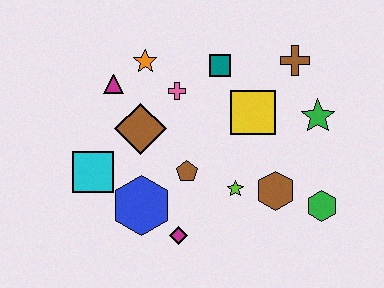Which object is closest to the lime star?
The brown hexagon is closest to the lime star.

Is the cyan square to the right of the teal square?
No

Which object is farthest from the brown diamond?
The green hexagon is farthest from the brown diamond.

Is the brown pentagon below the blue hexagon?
No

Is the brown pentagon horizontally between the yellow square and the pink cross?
Yes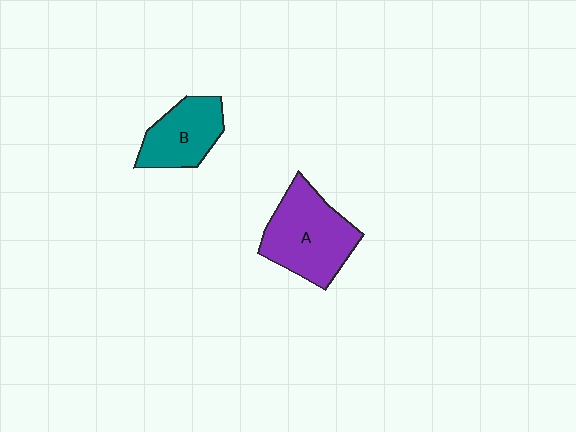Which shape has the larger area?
Shape A (purple).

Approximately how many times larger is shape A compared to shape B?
Approximately 1.5 times.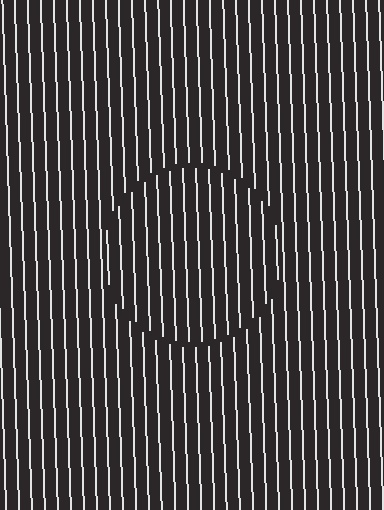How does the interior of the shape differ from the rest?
The interior of the shape contains the same grating, shifted by half a period — the contour is defined by the phase discontinuity where line-ends from the inner and outer gratings abut.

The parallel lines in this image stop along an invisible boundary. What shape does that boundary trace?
An illusory circle. The interior of the shape contains the same grating, shifted by half a period — the contour is defined by the phase discontinuity where line-ends from the inner and outer gratings abut.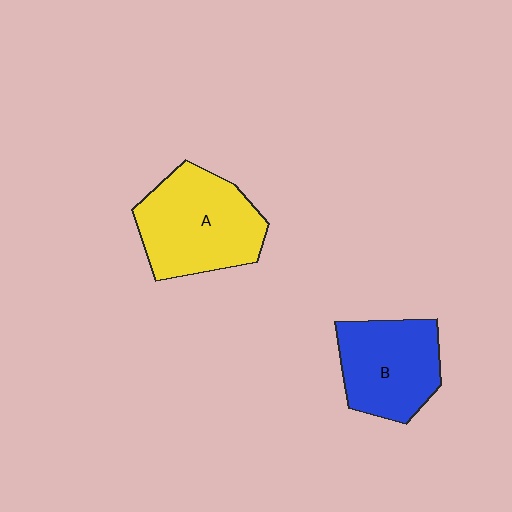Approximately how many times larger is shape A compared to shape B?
Approximately 1.2 times.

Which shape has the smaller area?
Shape B (blue).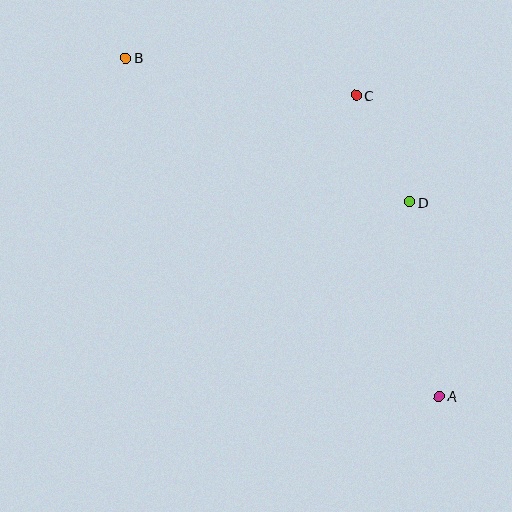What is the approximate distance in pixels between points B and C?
The distance between B and C is approximately 233 pixels.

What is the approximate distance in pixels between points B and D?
The distance between B and D is approximately 318 pixels.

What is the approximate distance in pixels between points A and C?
The distance between A and C is approximately 312 pixels.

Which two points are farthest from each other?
Points A and B are farthest from each other.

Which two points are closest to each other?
Points C and D are closest to each other.